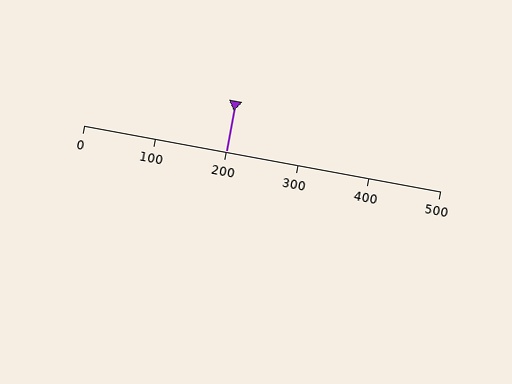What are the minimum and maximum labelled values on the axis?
The axis runs from 0 to 500.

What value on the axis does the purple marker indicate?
The marker indicates approximately 200.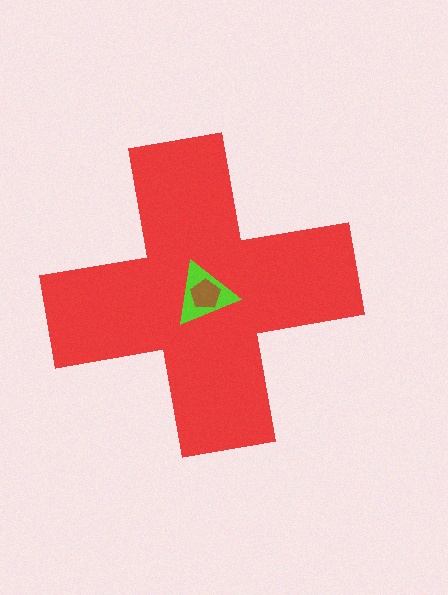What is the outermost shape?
The red cross.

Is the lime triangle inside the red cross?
Yes.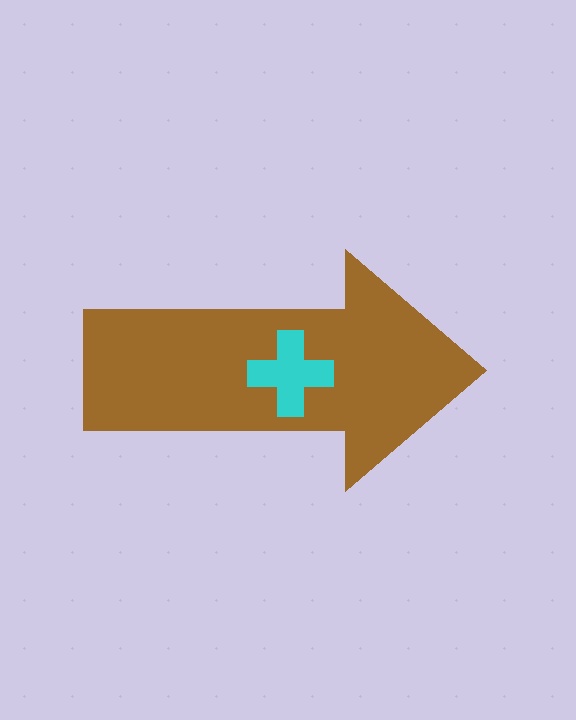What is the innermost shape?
The cyan cross.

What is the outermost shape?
The brown arrow.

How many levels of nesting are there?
2.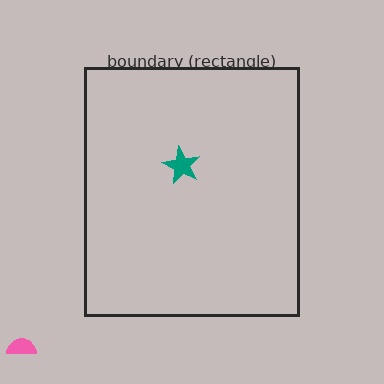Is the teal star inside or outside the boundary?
Inside.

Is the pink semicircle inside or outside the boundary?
Outside.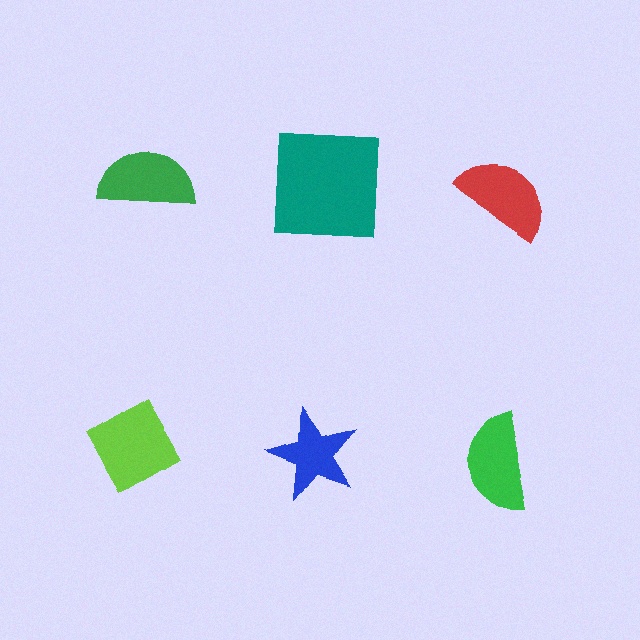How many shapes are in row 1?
3 shapes.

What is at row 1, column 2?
A teal square.